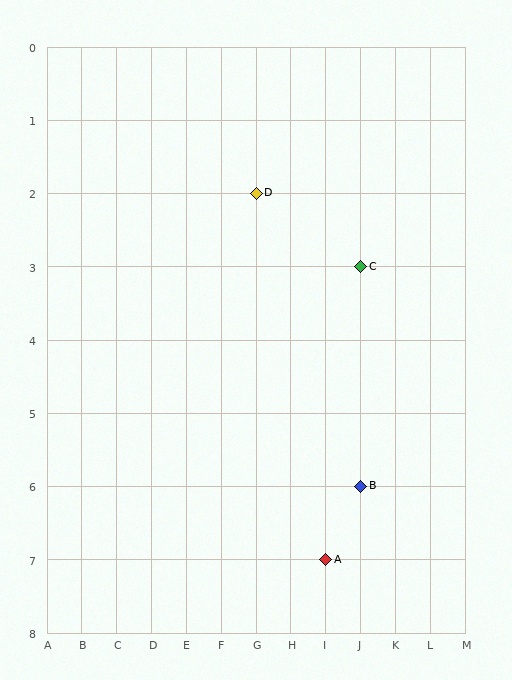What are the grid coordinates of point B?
Point B is at grid coordinates (J, 6).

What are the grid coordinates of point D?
Point D is at grid coordinates (G, 2).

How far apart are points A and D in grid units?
Points A and D are 2 columns and 5 rows apart (about 5.4 grid units diagonally).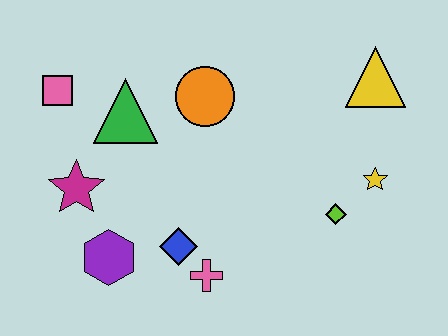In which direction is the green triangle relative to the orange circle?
The green triangle is to the left of the orange circle.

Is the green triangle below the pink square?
Yes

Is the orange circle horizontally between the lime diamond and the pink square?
Yes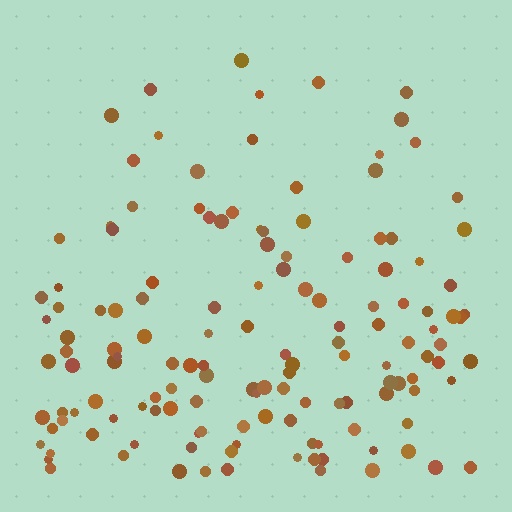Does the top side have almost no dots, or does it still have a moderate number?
Still a moderate number, just noticeably fewer than the bottom.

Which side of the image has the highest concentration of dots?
The bottom.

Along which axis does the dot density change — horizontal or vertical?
Vertical.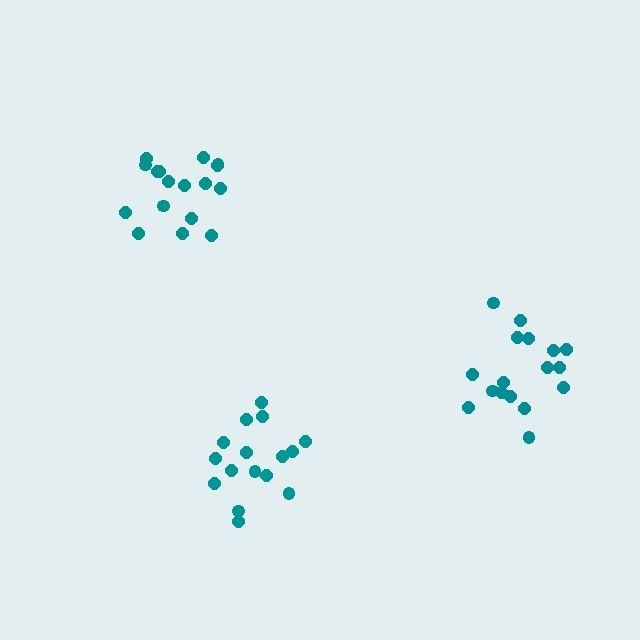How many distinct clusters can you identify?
There are 3 distinct clusters.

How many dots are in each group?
Group 1: 17 dots, Group 2: 17 dots, Group 3: 16 dots (50 total).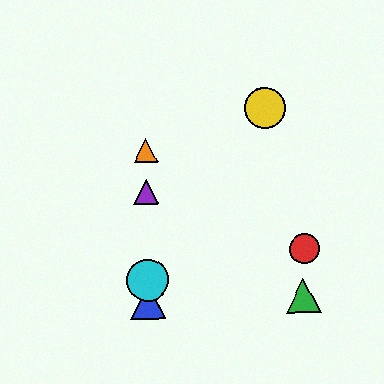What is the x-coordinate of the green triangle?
The green triangle is at x≈303.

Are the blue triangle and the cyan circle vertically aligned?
Yes, both are at x≈148.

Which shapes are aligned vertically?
The blue triangle, the purple triangle, the orange triangle, the cyan circle are aligned vertically.